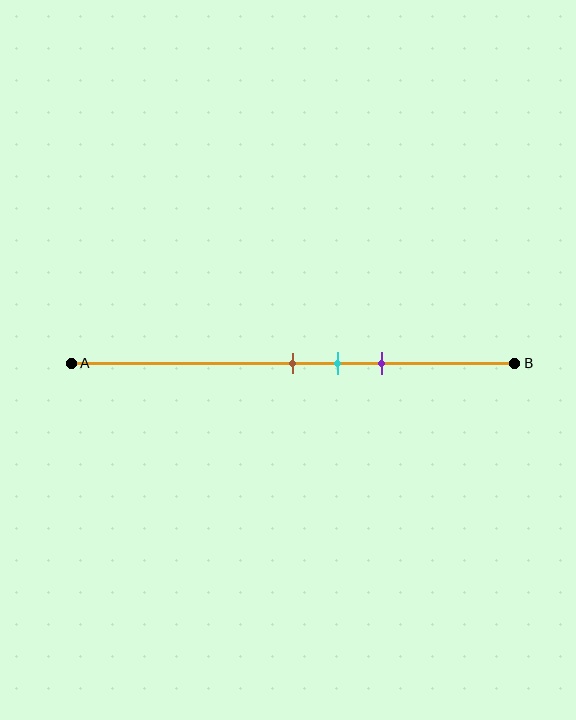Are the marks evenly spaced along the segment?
Yes, the marks are approximately evenly spaced.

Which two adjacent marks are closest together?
The brown and cyan marks are the closest adjacent pair.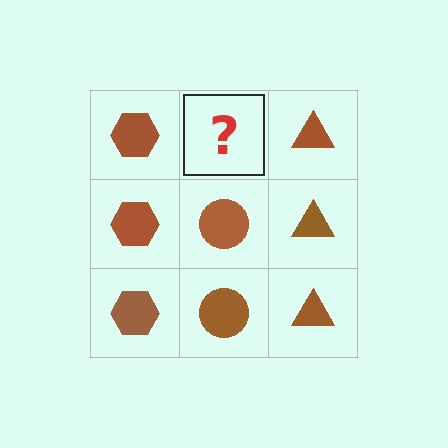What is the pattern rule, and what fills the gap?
The rule is that each column has a consistent shape. The gap should be filled with a brown circle.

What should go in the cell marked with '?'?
The missing cell should contain a brown circle.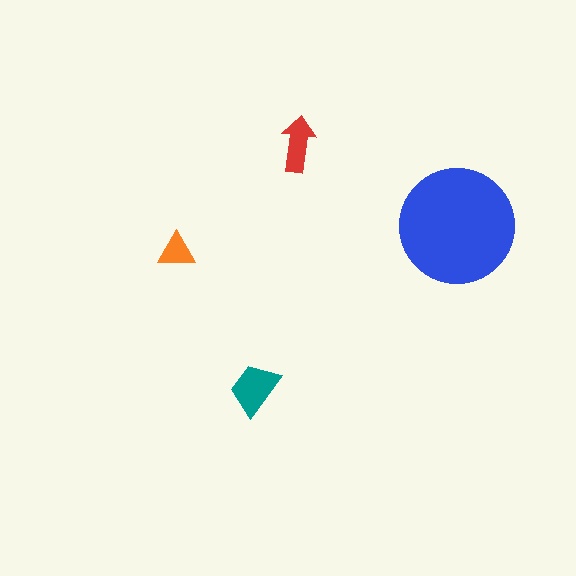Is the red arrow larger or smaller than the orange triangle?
Larger.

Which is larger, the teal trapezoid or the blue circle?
The blue circle.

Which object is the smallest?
The orange triangle.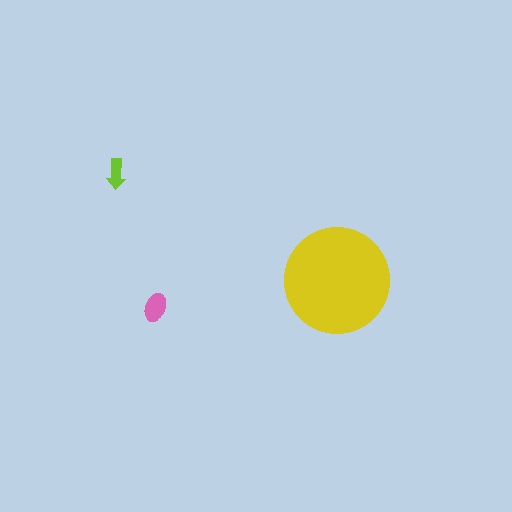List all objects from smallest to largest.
The lime arrow, the pink ellipse, the yellow circle.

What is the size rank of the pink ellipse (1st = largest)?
2nd.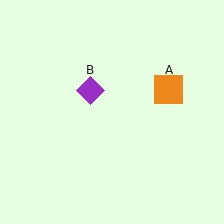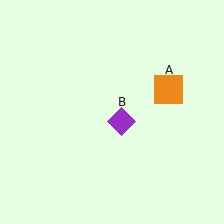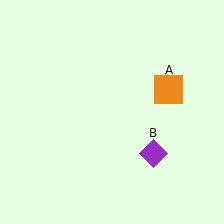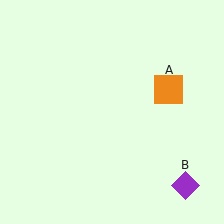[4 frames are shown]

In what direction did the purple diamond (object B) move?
The purple diamond (object B) moved down and to the right.